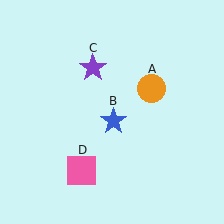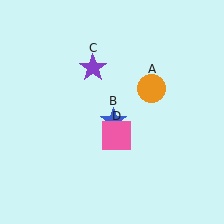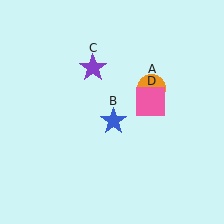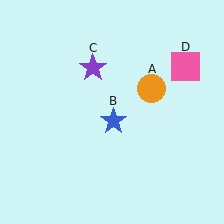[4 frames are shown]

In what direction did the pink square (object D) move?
The pink square (object D) moved up and to the right.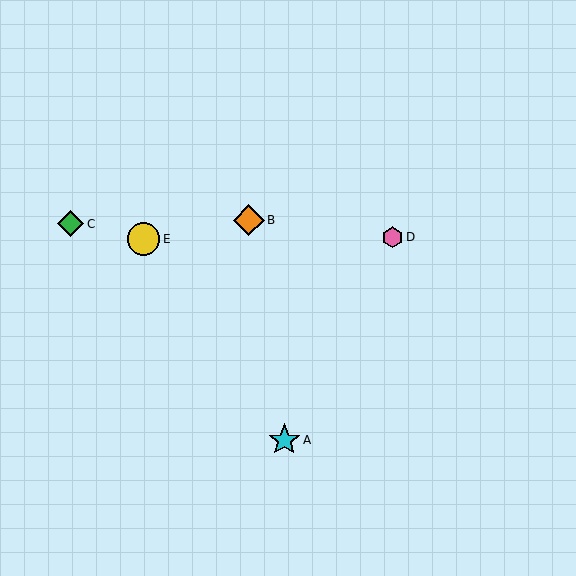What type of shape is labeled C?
Shape C is a green diamond.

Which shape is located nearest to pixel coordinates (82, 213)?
The green diamond (labeled C) at (70, 224) is nearest to that location.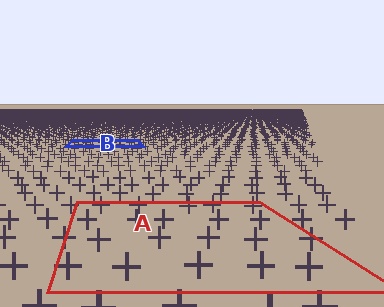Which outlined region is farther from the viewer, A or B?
Region B is farther from the viewer — the texture elements inside it appear smaller and more densely packed.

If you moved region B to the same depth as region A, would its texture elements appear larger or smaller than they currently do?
They would appear larger. At a closer depth, the same texture elements are projected at a bigger on-screen size.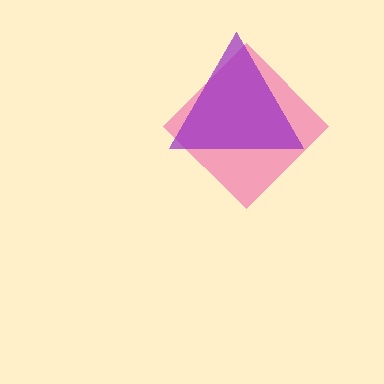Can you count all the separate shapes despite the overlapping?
Yes, there are 2 separate shapes.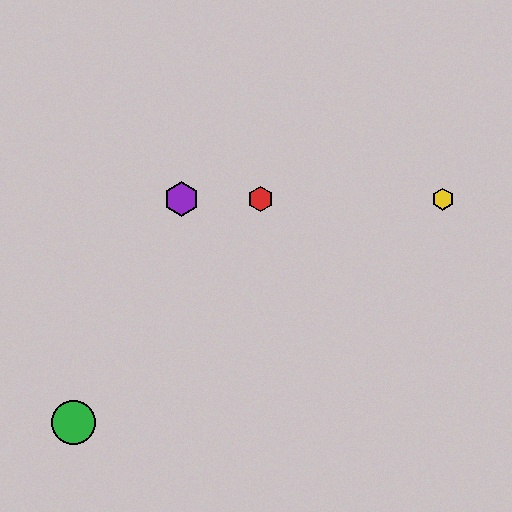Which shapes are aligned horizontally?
The red hexagon, the blue hexagon, the yellow hexagon, the purple hexagon are aligned horizontally.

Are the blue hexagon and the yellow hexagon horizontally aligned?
Yes, both are at y≈199.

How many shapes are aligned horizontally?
4 shapes (the red hexagon, the blue hexagon, the yellow hexagon, the purple hexagon) are aligned horizontally.